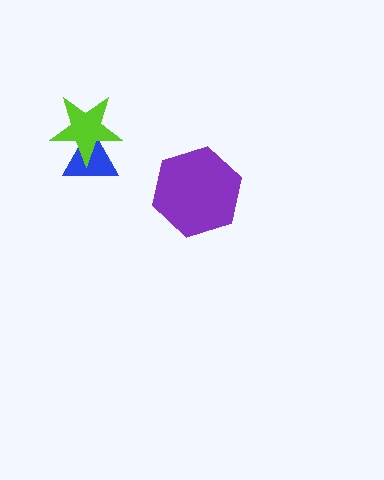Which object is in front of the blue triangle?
The lime star is in front of the blue triangle.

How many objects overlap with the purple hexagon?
0 objects overlap with the purple hexagon.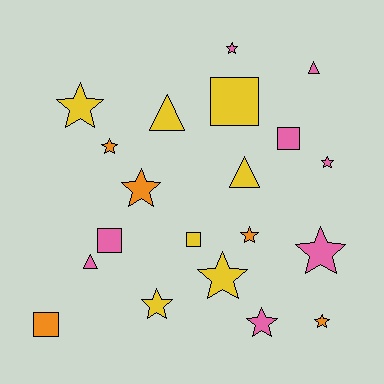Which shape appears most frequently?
Star, with 11 objects.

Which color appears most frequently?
Pink, with 8 objects.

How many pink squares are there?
There are 2 pink squares.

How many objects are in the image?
There are 20 objects.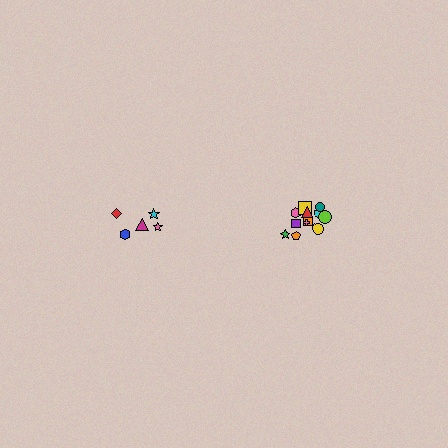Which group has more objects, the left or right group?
The right group.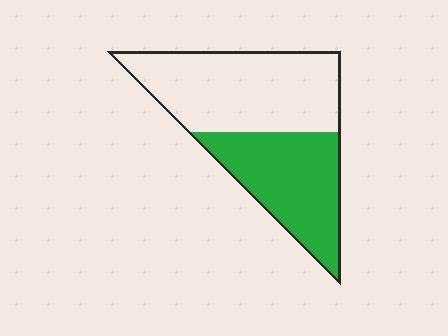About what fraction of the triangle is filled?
About two fifths (2/5).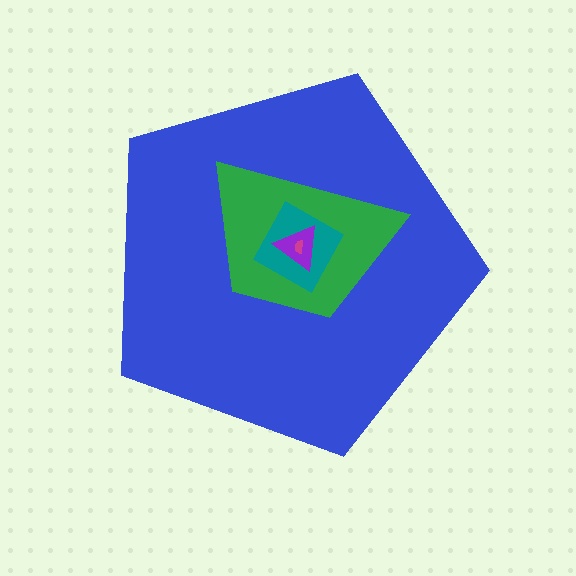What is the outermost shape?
The blue pentagon.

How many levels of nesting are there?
5.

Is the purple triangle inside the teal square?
Yes.